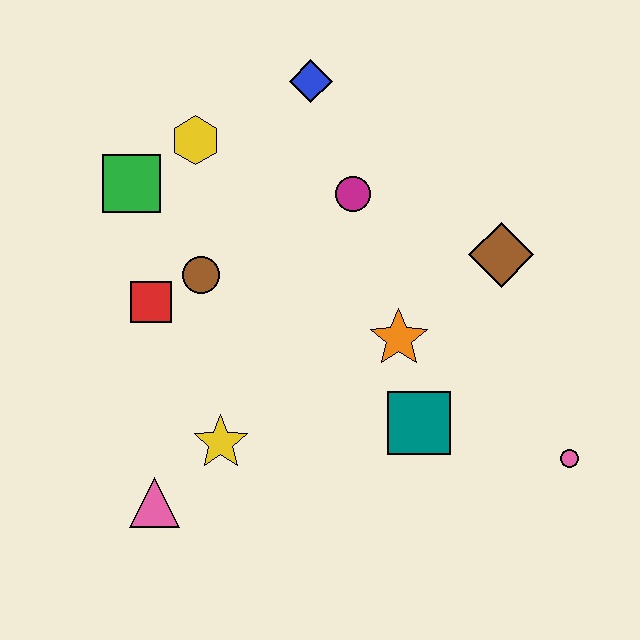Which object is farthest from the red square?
The pink circle is farthest from the red square.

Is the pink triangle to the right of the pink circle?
No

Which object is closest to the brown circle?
The red square is closest to the brown circle.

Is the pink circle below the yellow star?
Yes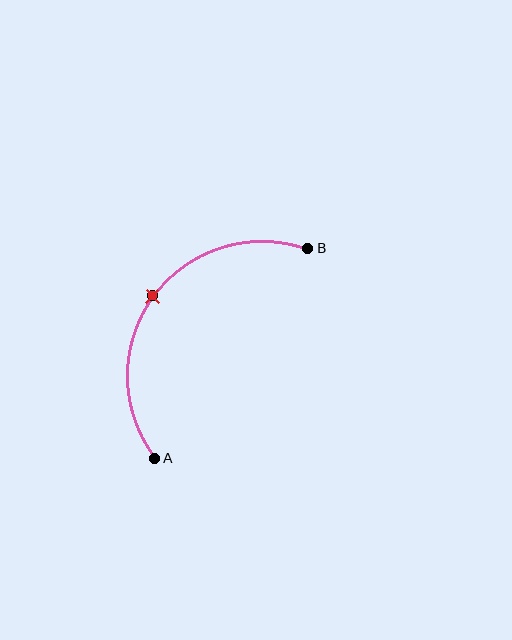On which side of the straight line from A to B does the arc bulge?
The arc bulges above and to the left of the straight line connecting A and B.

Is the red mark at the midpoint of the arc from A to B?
Yes. The red mark lies on the arc at equal arc-length from both A and B — it is the arc midpoint.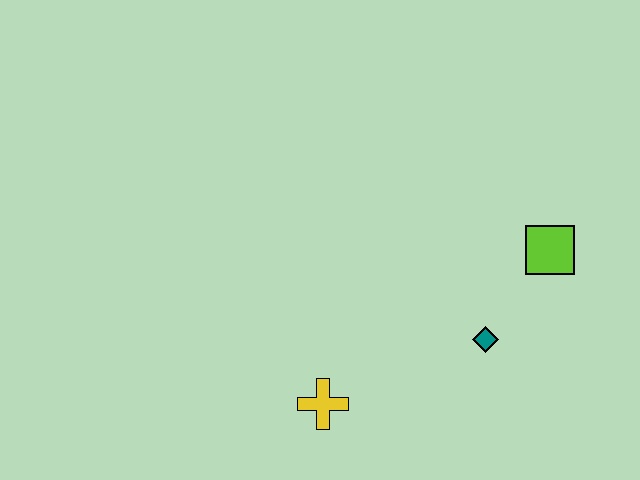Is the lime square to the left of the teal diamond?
No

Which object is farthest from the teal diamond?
The yellow cross is farthest from the teal diamond.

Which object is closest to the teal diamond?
The lime square is closest to the teal diamond.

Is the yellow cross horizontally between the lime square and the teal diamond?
No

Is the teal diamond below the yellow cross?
No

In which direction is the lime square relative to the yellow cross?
The lime square is to the right of the yellow cross.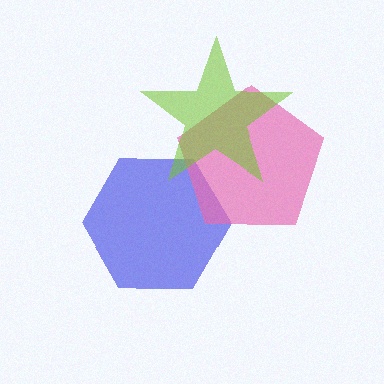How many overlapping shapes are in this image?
There are 3 overlapping shapes in the image.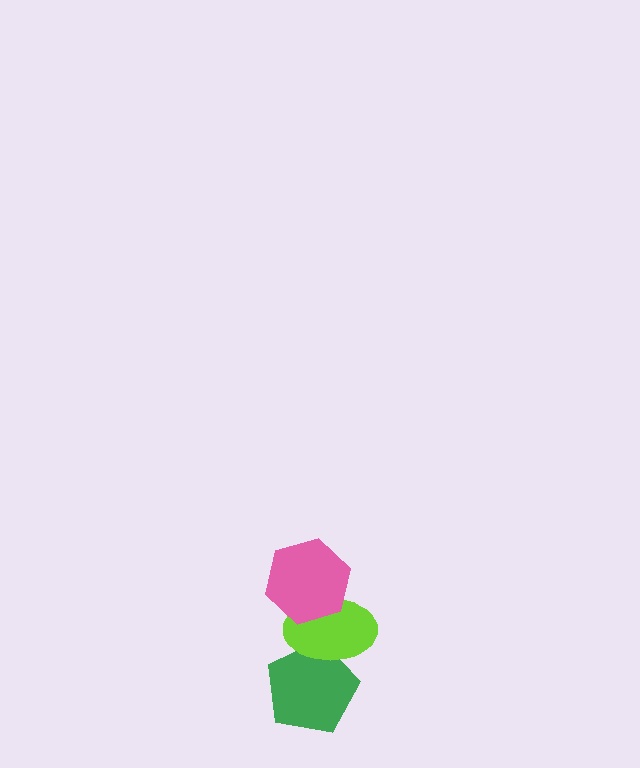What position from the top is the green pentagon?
The green pentagon is 3rd from the top.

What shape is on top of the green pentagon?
The lime ellipse is on top of the green pentagon.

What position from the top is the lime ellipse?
The lime ellipse is 2nd from the top.